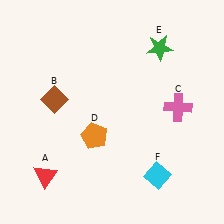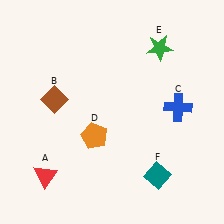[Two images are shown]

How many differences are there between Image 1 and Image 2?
There are 2 differences between the two images.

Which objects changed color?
C changed from pink to blue. F changed from cyan to teal.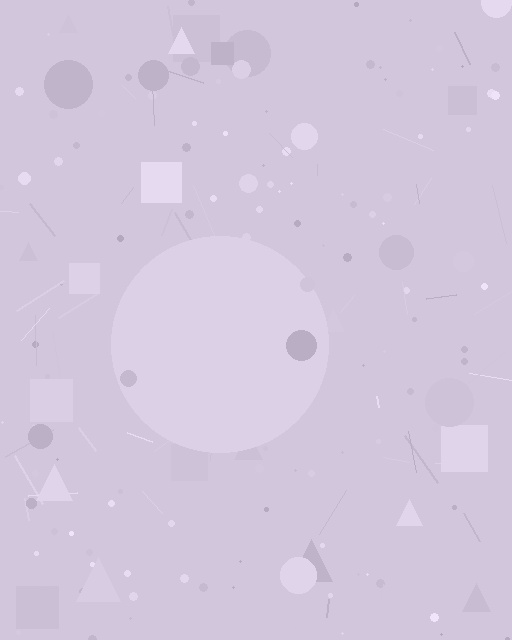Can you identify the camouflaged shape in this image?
The camouflaged shape is a circle.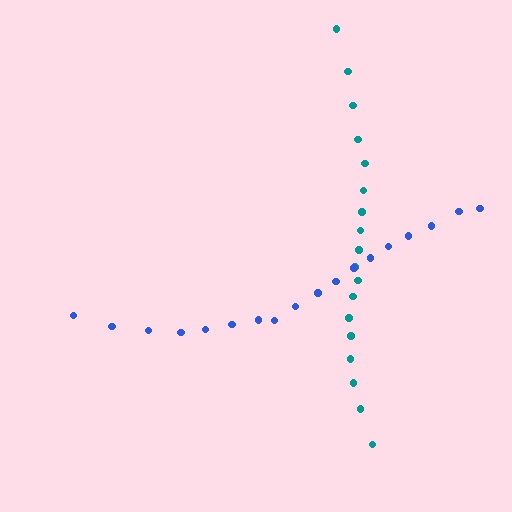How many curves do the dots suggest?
There are 2 distinct paths.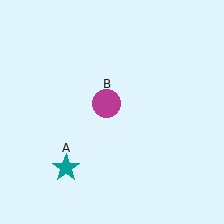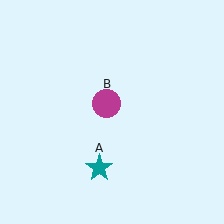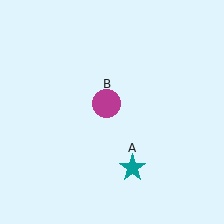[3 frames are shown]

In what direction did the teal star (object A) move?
The teal star (object A) moved right.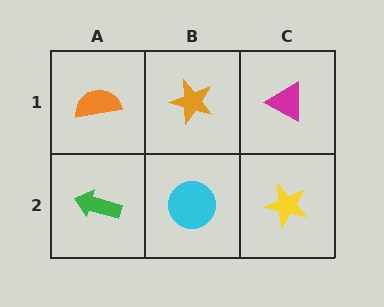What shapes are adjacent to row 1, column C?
A yellow star (row 2, column C), an orange star (row 1, column B).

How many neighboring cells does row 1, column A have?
2.